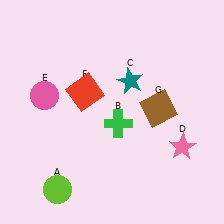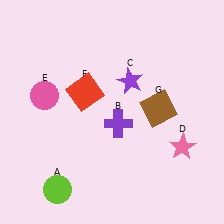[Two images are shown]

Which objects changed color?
B changed from green to purple. C changed from teal to purple.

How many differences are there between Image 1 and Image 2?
There are 2 differences between the two images.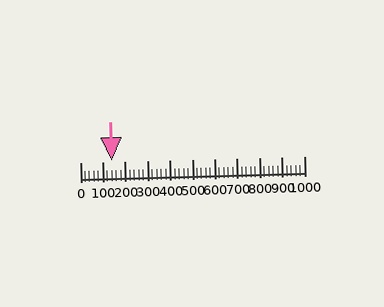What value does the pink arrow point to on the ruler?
The pink arrow points to approximately 140.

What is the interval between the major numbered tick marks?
The major tick marks are spaced 100 units apart.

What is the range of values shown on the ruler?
The ruler shows values from 0 to 1000.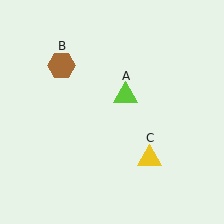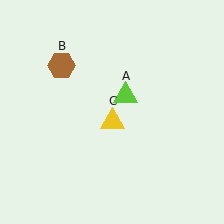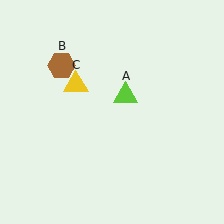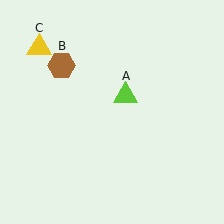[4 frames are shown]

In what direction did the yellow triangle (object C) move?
The yellow triangle (object C) moved up and to the left.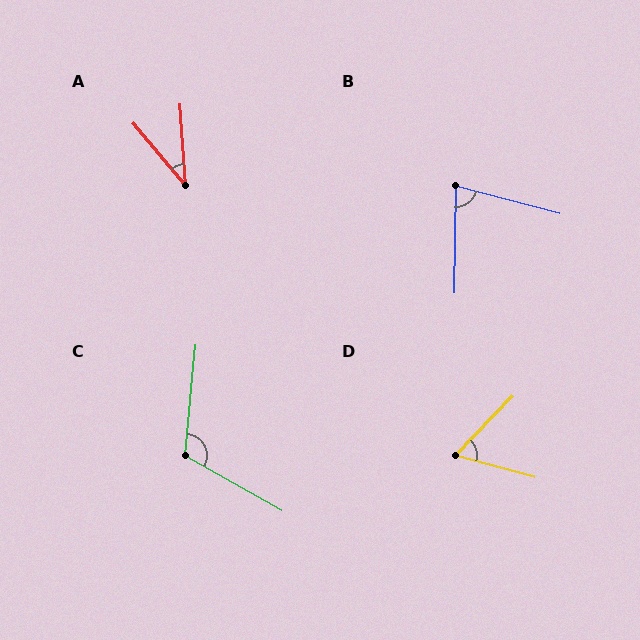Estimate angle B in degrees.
Approximately 76 degrees.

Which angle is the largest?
C, at approximately 114 degrees.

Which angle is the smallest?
A, at approximately 36 degrees.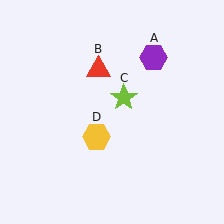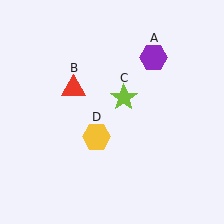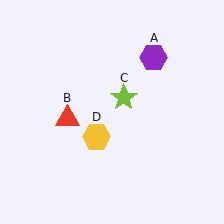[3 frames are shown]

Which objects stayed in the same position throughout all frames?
Purple hexagon (object A) and lime star (object C) and yellow hexagon (object D) remained stationary.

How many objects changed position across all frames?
1 object changed position: red triangle (object B).